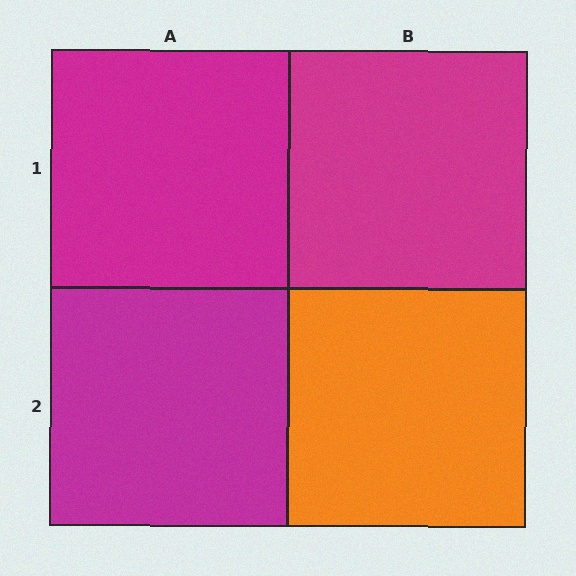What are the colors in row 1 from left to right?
Magenta, magenta.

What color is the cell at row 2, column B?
Orange.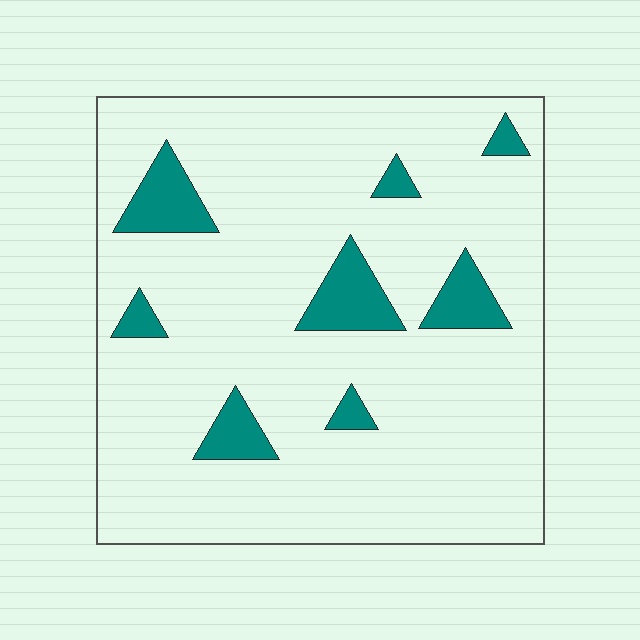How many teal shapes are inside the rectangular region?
8.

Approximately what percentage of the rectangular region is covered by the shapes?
Approximately 10%.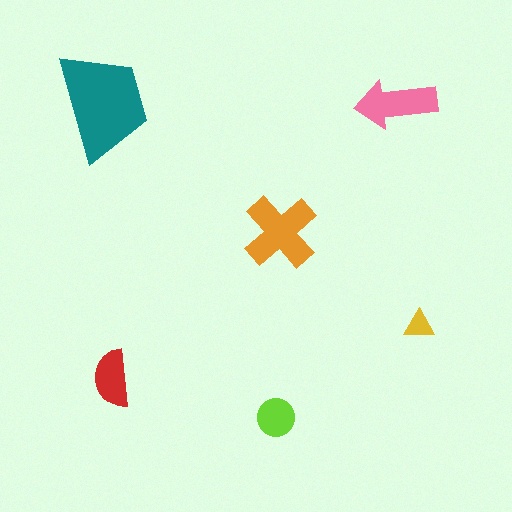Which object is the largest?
The teal trapezoid.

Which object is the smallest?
The yellow triangle.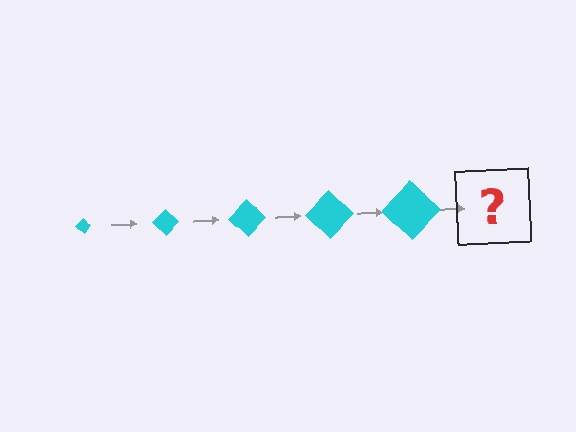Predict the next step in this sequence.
The next step is a cyan diamond, larger than the previous one.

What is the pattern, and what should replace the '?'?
The pattern is that the diamond gets progressively larger each step. The '?' should be a cyan diamond, larger than the previous one.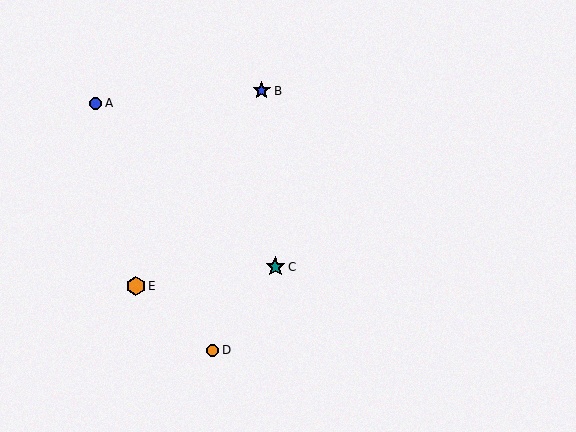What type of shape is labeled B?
Shape B is a blue star.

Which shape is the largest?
The teal star (labeled C) is the largest.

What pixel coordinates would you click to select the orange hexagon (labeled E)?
Click at (136, 286) to select the orange hexagon E.